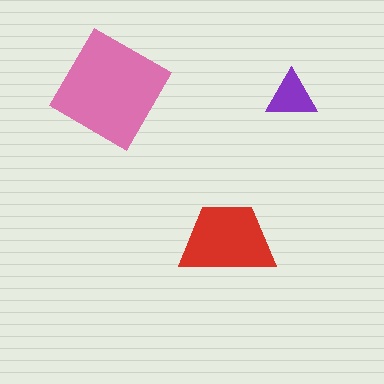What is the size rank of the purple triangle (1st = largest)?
3rd.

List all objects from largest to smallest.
The pink diamond, the red trapezoid, the purple triangle.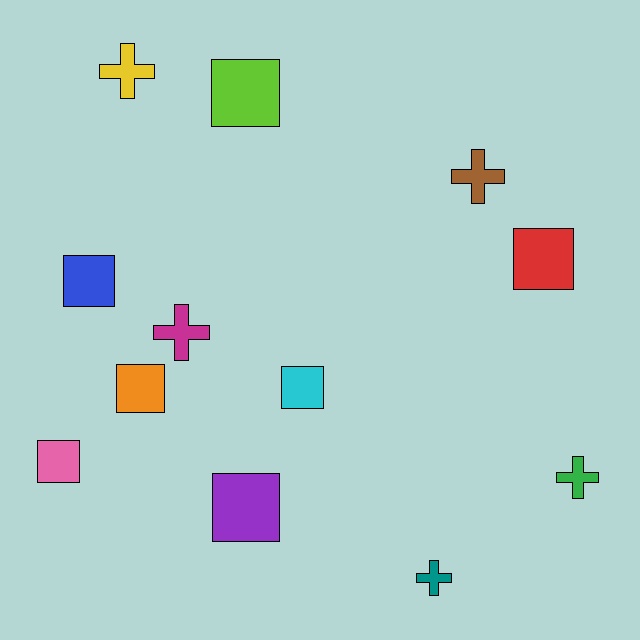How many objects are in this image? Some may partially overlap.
There are 12 objects.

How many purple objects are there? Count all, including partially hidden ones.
There is 1 purple object.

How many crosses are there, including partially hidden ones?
There are 5 crosses.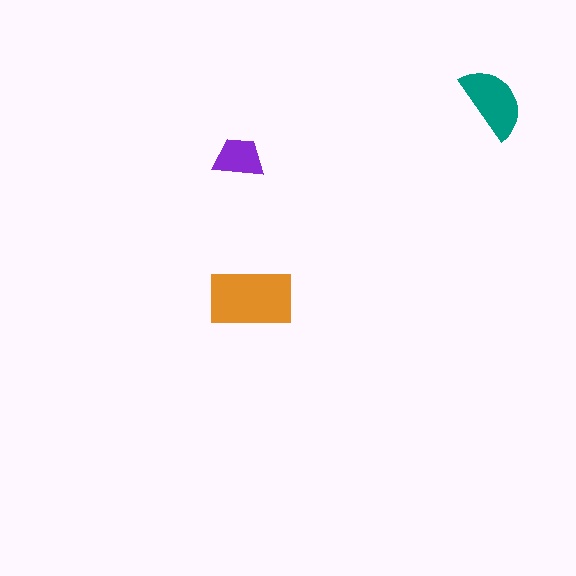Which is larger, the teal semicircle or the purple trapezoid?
The teal semicircle.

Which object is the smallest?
The purple trapezoid.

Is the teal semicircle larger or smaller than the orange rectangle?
Smaller.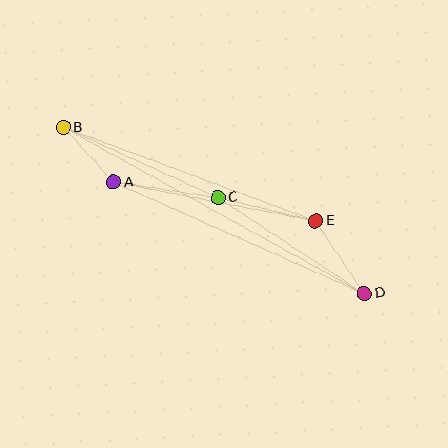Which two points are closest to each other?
Points A and B are closest to each other.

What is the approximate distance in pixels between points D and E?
The distance between D and E is approximately 88 pixels.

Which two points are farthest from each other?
Points B and D are farthest from each other.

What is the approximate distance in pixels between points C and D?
The distance between C and D is approximately 175 pixels.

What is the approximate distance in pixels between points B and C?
The distance between B and C is approximately 170 pixels.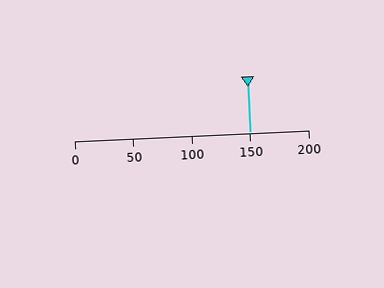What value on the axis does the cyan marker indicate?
The marker indicates approximately 150.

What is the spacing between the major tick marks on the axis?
The major ticks are spaced 50 apart.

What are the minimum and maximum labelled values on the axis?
The axis runs from 0 to 200.